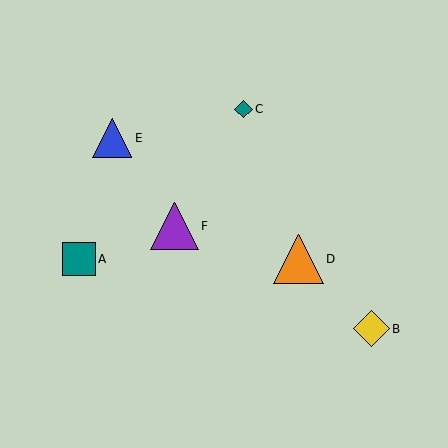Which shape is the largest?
The orange triangle (labeled D) is the largest.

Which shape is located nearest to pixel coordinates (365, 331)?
The yellow diamond (labeled B) at (371, 329) is nearest to that location.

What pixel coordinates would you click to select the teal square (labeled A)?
Click at (79, 259) to select the teal square A.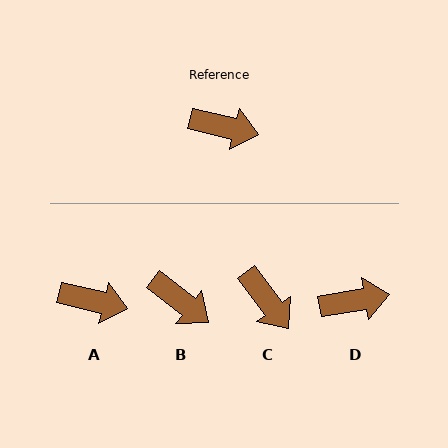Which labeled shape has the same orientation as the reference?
A.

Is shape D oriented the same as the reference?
No, it is off by about 23 degrees.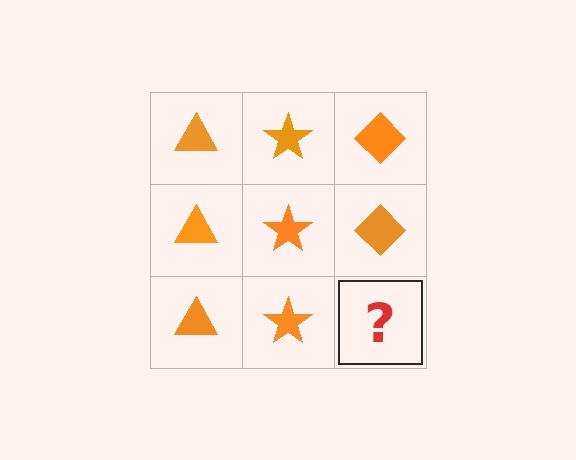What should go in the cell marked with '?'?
The missing cell should contain an orange diamond.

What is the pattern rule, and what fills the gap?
The rule is that each column has a consistent shape. The gap should be filled with an orange diamond.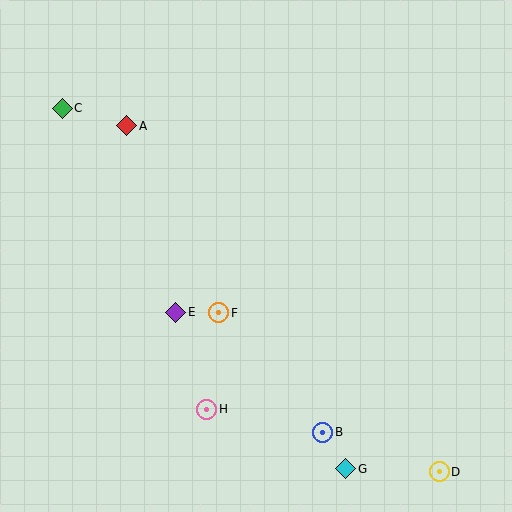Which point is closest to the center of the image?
Point F at (219, 313) is closest to the center.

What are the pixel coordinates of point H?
Point H is at (207, 409).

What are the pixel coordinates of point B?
Point B is at (323, 432).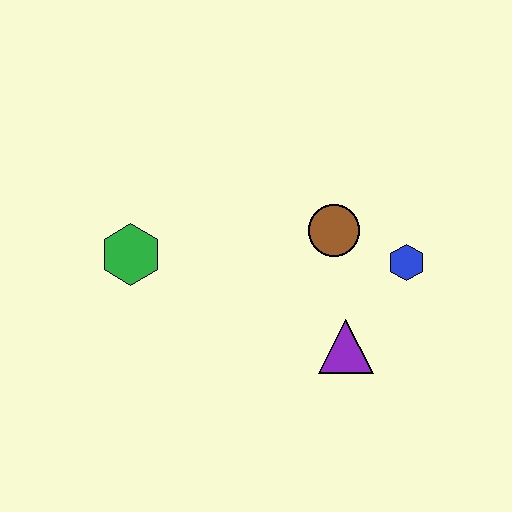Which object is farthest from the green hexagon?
The blue hexagon is farthest from the green hexagon.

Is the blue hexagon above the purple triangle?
Yes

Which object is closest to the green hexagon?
The brown circle is closest to the green hexagon.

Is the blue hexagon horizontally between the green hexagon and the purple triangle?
No